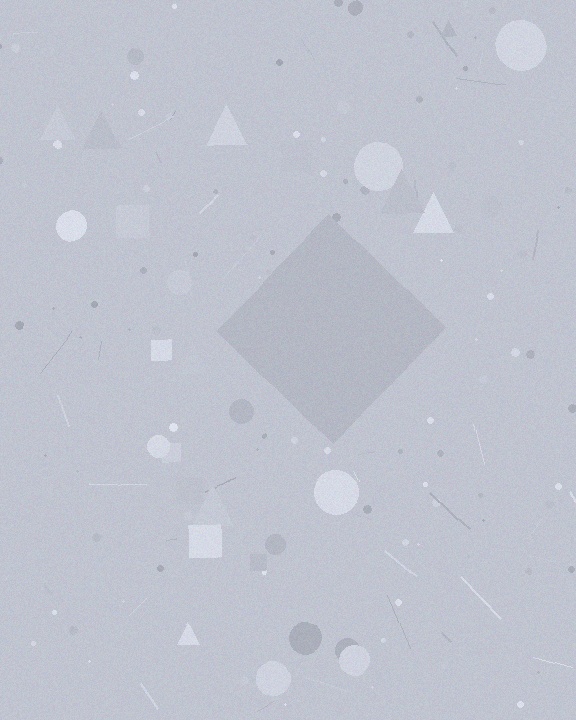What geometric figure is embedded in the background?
A diamond is embedded in the background.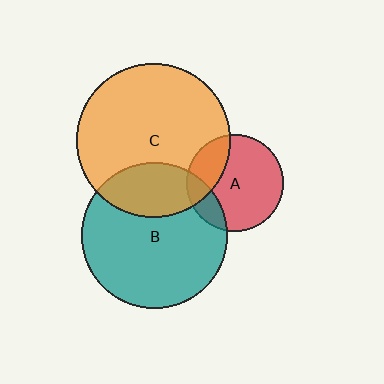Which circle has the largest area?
Circle C (orange).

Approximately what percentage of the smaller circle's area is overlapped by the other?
Approximately 25%.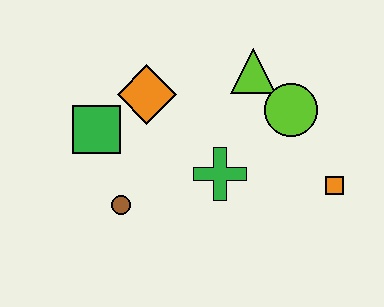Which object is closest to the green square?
The orange diamond is closest to the green square.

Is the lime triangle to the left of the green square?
No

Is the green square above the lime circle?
No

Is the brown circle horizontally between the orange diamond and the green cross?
No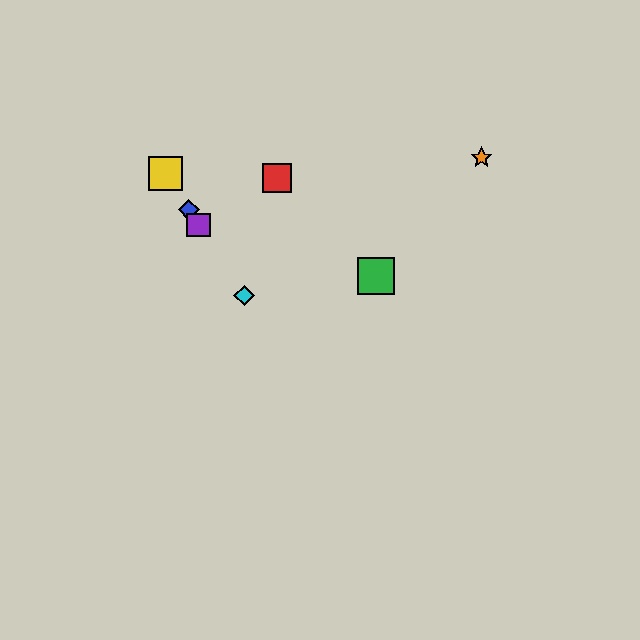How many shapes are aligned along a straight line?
4 shapes (the blue diamond, the yellow square, the purple square, the cyan diamond) are aligned along a straight line.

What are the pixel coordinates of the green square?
The green square is at (376, 276).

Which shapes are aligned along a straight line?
The blue diamond, the yellow square, the purple square, the cyan diamond are aligned along a straight line.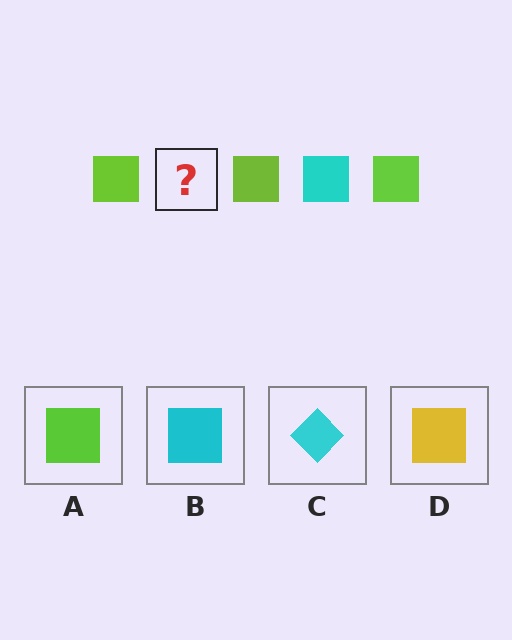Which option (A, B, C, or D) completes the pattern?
B.